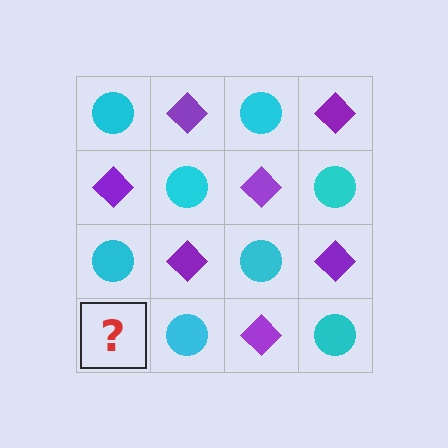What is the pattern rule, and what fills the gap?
The rule is that it alternates cyan circle and purple diamond in a checkerboard pattern. The gap should be filled with a purple diamond.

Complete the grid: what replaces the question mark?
The question mark should be replaced with a purple diamond.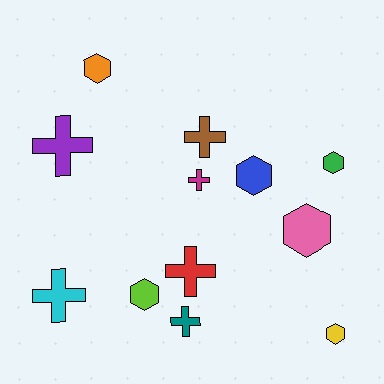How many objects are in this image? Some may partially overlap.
There are 12 objects.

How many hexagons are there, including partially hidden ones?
There are 6 hexagons.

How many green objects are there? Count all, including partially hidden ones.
There is 1 green object.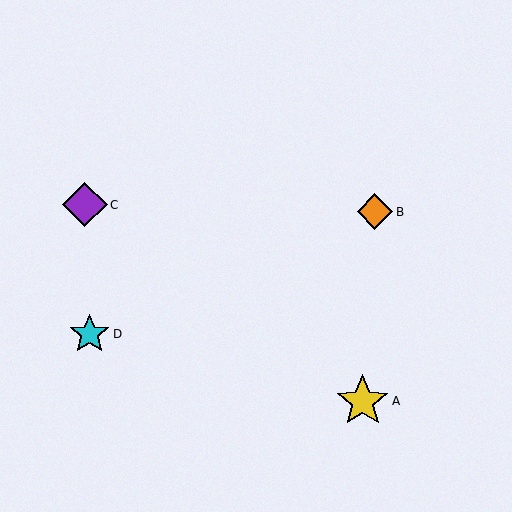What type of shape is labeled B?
Shape B is an orange diamond.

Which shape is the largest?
The yellow star (labeled A) is the largest.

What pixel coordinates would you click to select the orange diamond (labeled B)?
Click at (375, 212) to select the orange diamond B.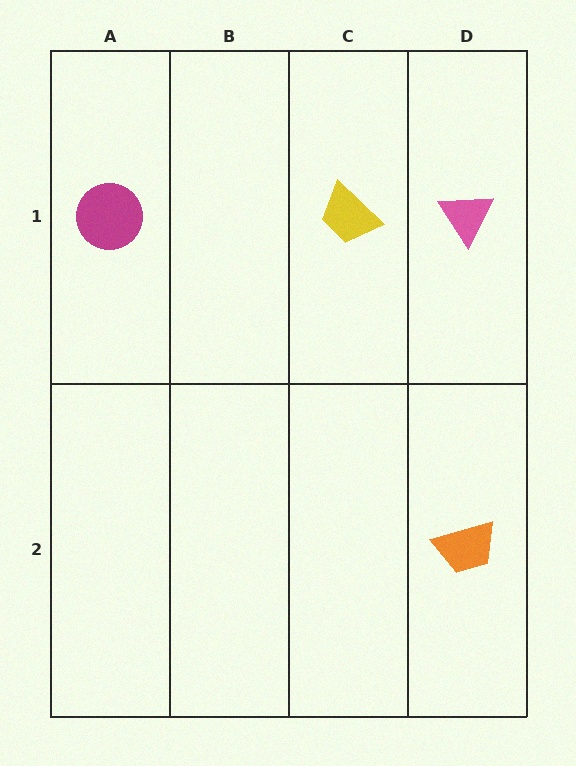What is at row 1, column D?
A pink triangle.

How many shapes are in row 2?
1 shape.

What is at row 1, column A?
A magenta circle.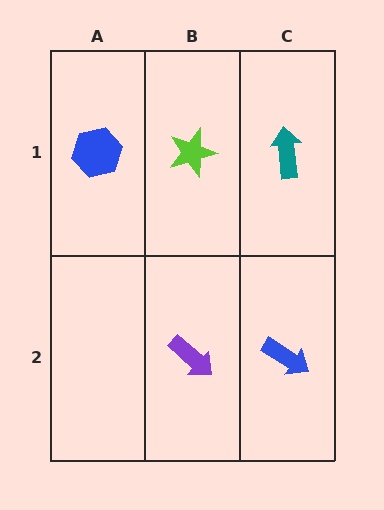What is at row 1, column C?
A teal arrow.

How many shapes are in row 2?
2 shapes.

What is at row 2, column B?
A purple arrow.